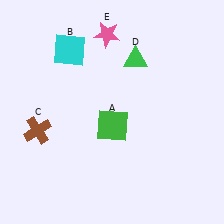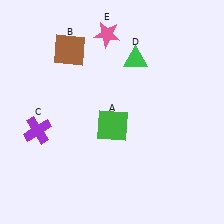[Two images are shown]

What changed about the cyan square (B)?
In Image 1, B is cyan. In Image 2, it changed to brown.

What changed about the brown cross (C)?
In Image 1, C is brown. In Image 2, it changed to purple.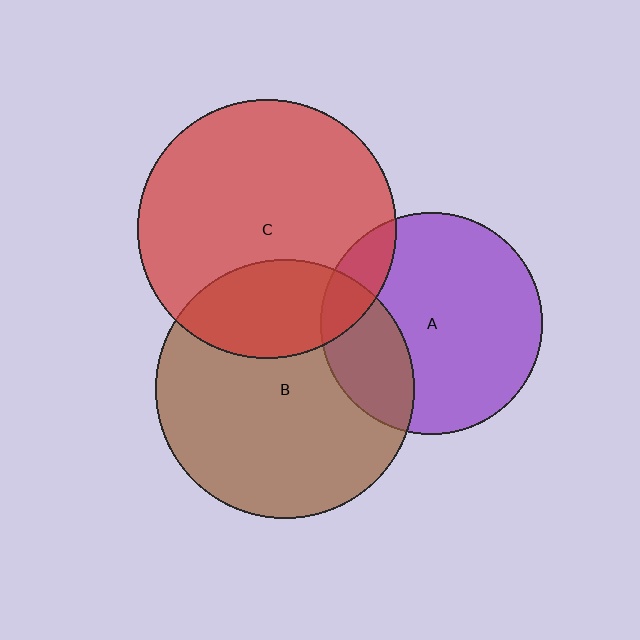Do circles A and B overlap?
Yes.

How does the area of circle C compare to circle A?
Approximately 1.4 times.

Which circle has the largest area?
Circle C (red).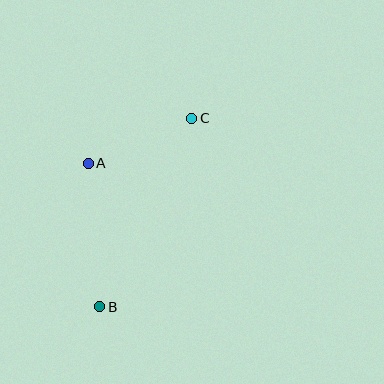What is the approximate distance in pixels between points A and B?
The distance between A and B is approximately 144 pixels.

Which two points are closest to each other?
Points A and C are closest to each other.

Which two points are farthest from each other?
Points B and C are farthest from each other.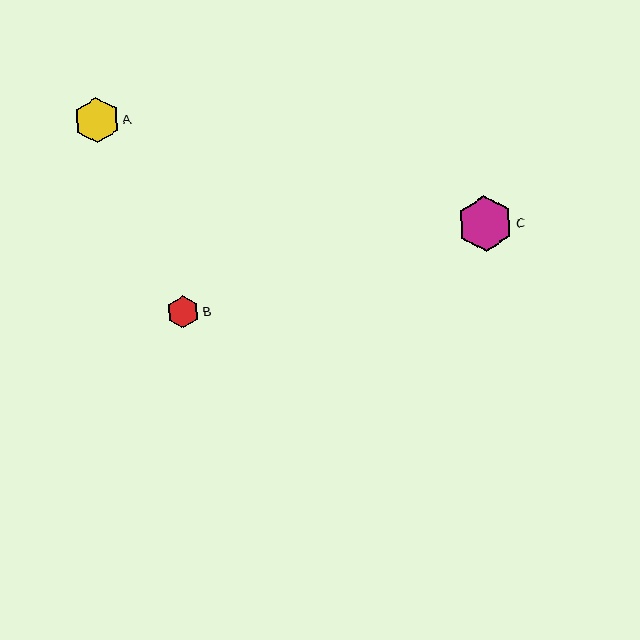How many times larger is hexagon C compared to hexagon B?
Hexagon C is approximately 1.7 times the size of hexagon B.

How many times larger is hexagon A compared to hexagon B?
Hexagon A is approximately 1.4 times the size of hexagon B.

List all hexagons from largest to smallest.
From largest to smallest: C, A, B.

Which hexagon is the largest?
Hexagon C is the largest with a size of approximately 55 pixels.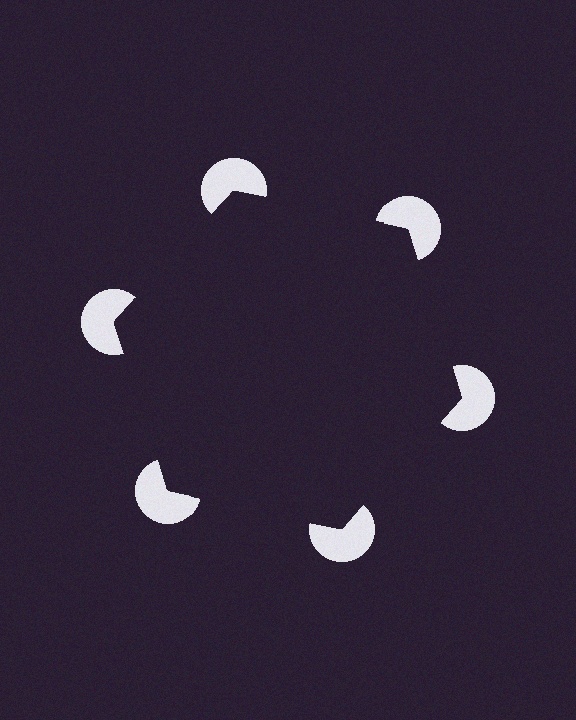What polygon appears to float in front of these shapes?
An illusory hexagon — its edges are inferred from the aligned wedge cuts in the pac-man discs, not physically drawn.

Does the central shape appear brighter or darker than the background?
It typically appears slightly darker than the background, even though no actual brightness change is drawn.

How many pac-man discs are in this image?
There are 6 — one at each vertex of the illusory hexagon.